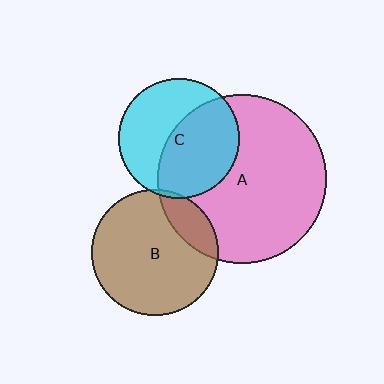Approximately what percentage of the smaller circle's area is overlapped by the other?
Approximately 50%.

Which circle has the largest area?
Circle A (pink).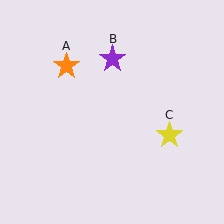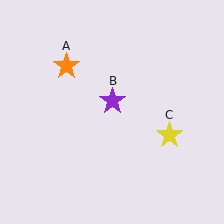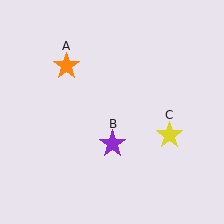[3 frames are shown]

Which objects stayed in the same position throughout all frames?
Orange star (object A) and yellow star (object C) remained stationary.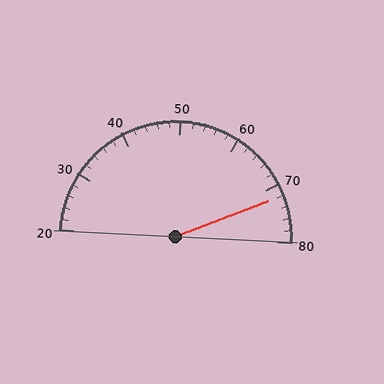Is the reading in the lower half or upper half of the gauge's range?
The reading is in the upper half of the range (20 to 80).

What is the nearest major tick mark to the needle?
The nearest major tick mark is 70.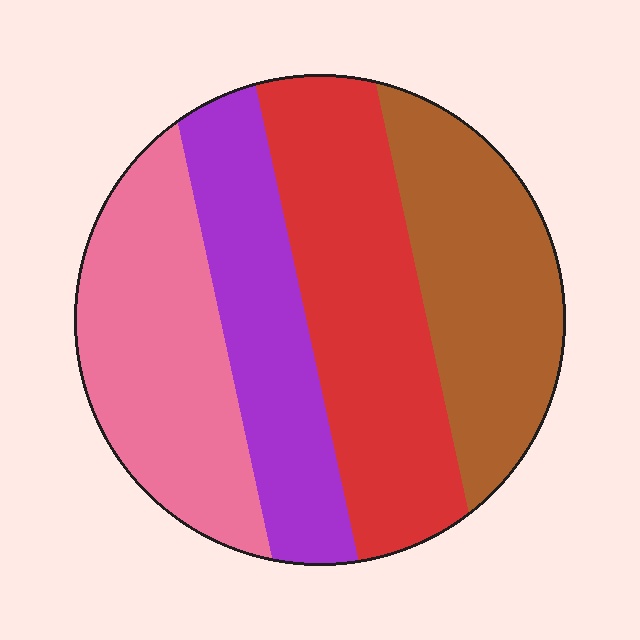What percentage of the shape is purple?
Purple covers roughly 20% of the shape.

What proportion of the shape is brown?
Brown takes up about one quarter (1/4) of the shape.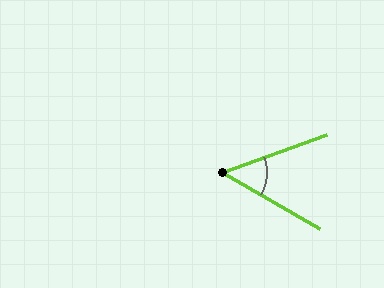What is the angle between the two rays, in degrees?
Approximately 50 degrees.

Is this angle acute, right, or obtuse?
It is acute.